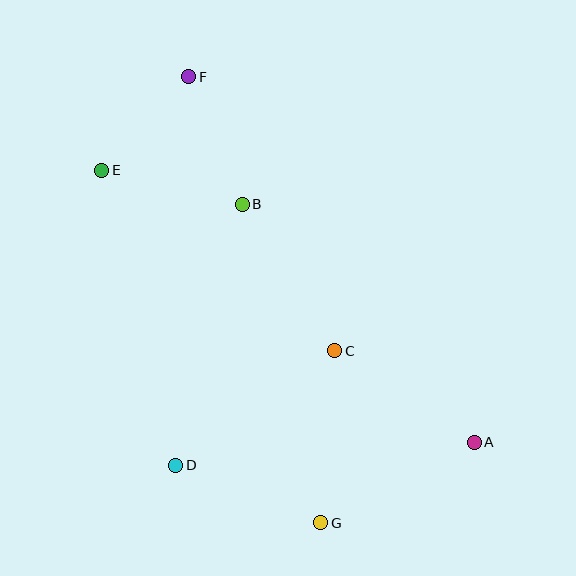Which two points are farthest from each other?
Points F and G are farthest from each other.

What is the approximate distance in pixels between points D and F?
The distance between D and F is approximately 389 pixels.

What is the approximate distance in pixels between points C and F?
The distance between C and F is approximately 310 pixels.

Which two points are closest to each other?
Points E and F are closest to each other.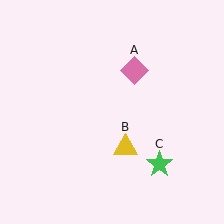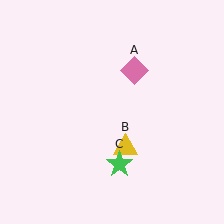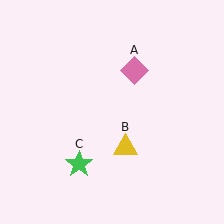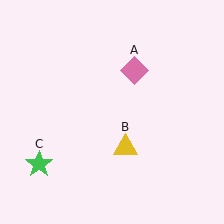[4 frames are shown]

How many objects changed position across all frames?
1 object changed position: green star (object C).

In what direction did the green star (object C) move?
The green star (object C) moved left.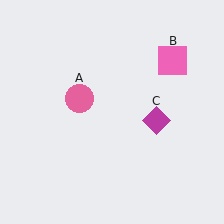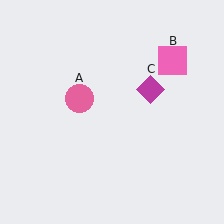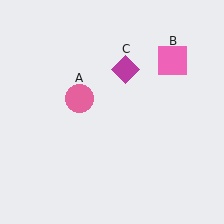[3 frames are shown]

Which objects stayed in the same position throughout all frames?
Pink circle (object A) and pink square (object B) remained stationary.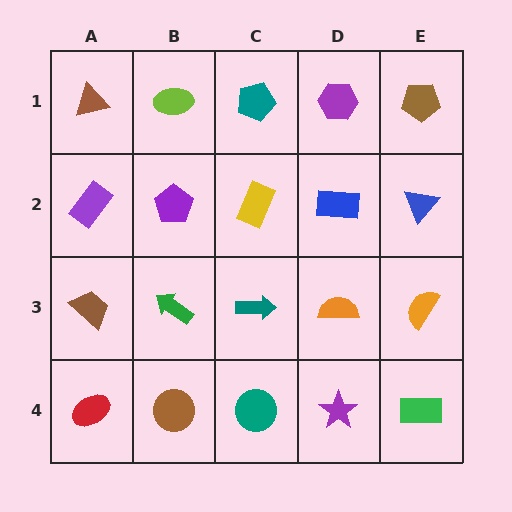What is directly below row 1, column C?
A yellow rectangle.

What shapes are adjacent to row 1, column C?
A yellow rectangle (row 2, column C), a lime ellipse (row 1, column B), a purple hexagon (row 1, column D).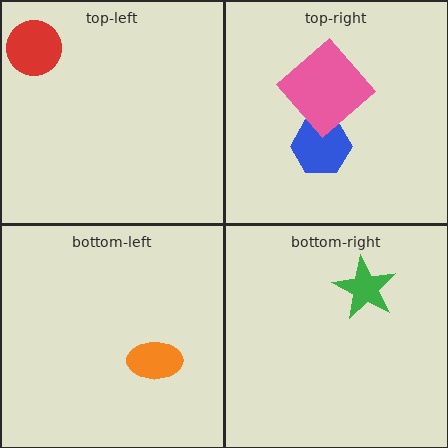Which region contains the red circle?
The top-left region.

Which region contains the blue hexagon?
The top-right region.